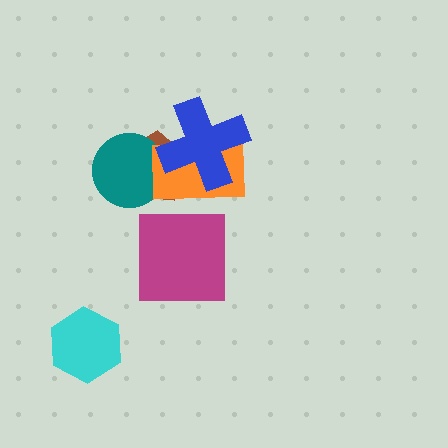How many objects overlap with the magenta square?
0 objects overlap with the magenta square.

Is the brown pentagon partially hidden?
Yes, it is partially covered by another shape.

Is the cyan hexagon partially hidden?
No, no other shape covers it.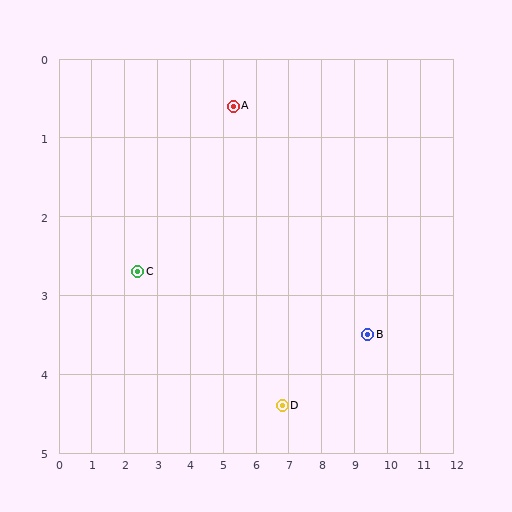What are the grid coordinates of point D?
Point D is at approximately (6.8, 4.4).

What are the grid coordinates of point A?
Point A is at approximately (5.3, 0.6).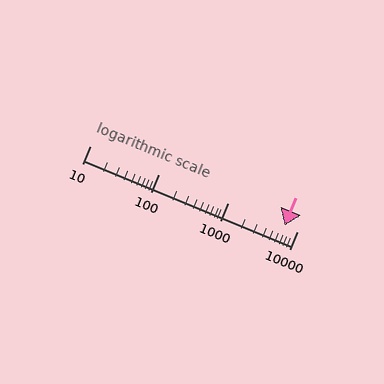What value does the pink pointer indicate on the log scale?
The pointer indicates approximately 6500.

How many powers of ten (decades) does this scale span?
The scale spans 3 decades, from 10 to 10000.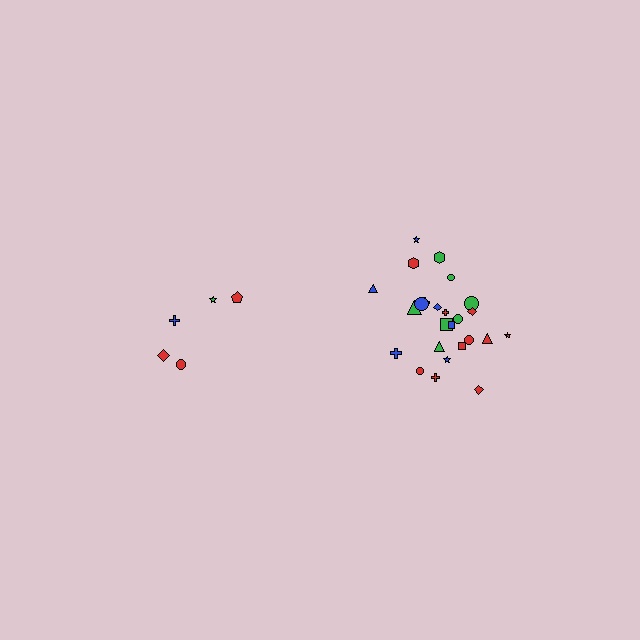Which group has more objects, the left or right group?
The right group.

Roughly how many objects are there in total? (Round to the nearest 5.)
Roughly 30 objects in total.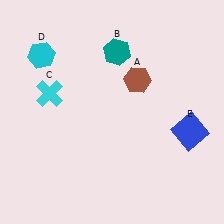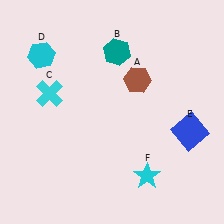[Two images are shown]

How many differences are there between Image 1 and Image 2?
There is 1 difference between the two images.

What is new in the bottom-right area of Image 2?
A cyan star (F) was added in the bottom-right area of Image 2.